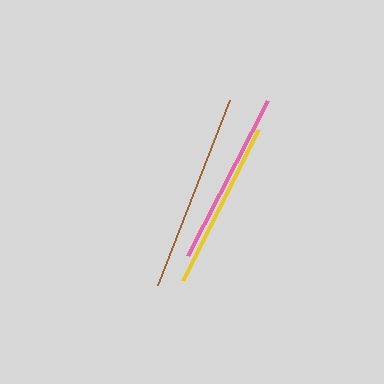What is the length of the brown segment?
The brown segment is approximately 199 pixels long.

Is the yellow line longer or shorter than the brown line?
The brown line is longer than the yellow line.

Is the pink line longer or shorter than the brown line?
The brown line is longer than the pink line.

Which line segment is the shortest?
The yellow line is the shortest at approximately 169 pixels.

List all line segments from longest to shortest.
From longest to shortest: brown, pink, yellow.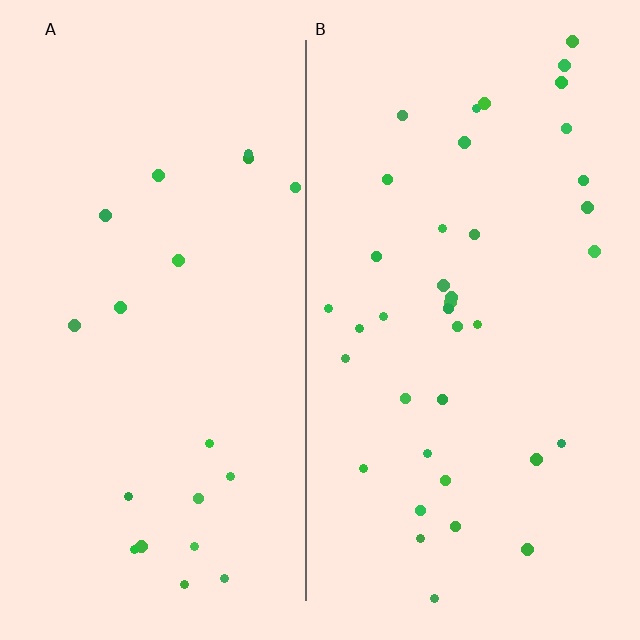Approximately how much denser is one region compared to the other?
Approximately 2.0× — region B over region A.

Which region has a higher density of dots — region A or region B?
B (the right).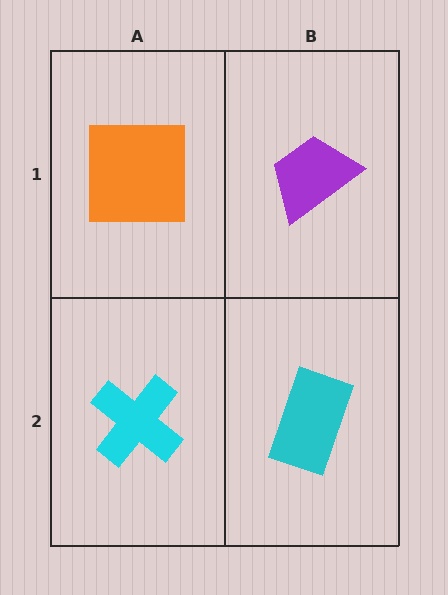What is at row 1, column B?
A purple trapezoid.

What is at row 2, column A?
A cyan cross.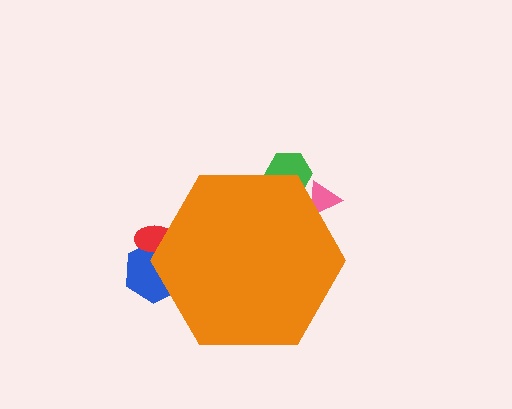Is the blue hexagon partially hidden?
Yes, the blue hexagon is partially hidden behind the orange hexagon.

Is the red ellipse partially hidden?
Yes, the red ellipse is partially hidden behind the orange hexagon.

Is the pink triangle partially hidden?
Yes, the pink triangle is partially hidden behind the orange hexagon.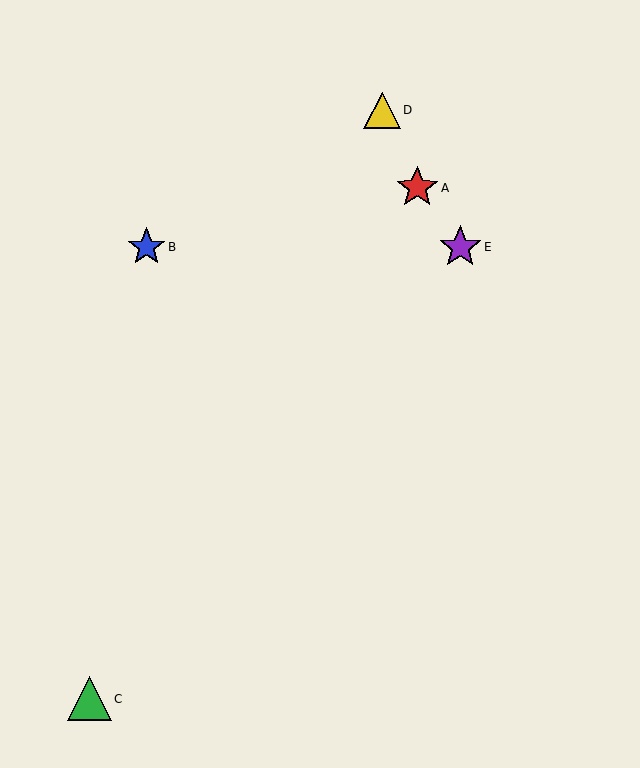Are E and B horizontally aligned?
Yes, both are at y≈247.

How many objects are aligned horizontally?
2 objects (B, E) are aligned horizontally.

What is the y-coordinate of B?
Object B is at y≈247.